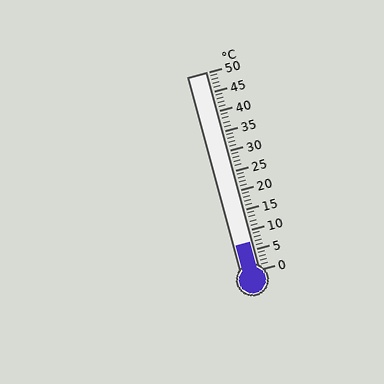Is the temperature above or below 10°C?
The temperature is below 10°C.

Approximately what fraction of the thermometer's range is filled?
The thermometer is filled to approximately 15% of its range.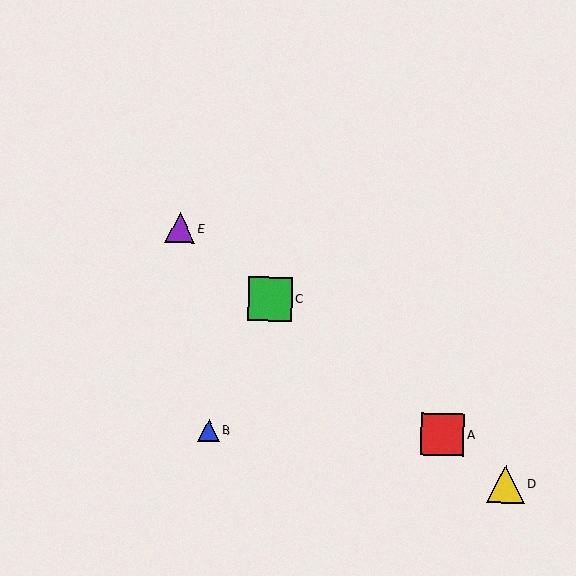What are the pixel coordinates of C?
Object C is at (270, 299).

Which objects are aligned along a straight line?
Objects A, C, D, E are aligned along a straight line.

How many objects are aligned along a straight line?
4 objects (A, C, D, E) are aligned along a straight line.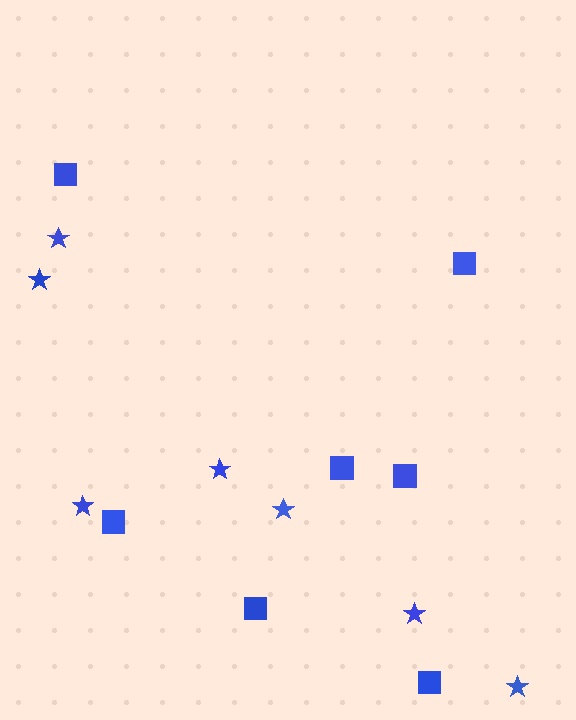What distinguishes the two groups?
There are 2 groups: one group of stars (7) and one group of squares (7).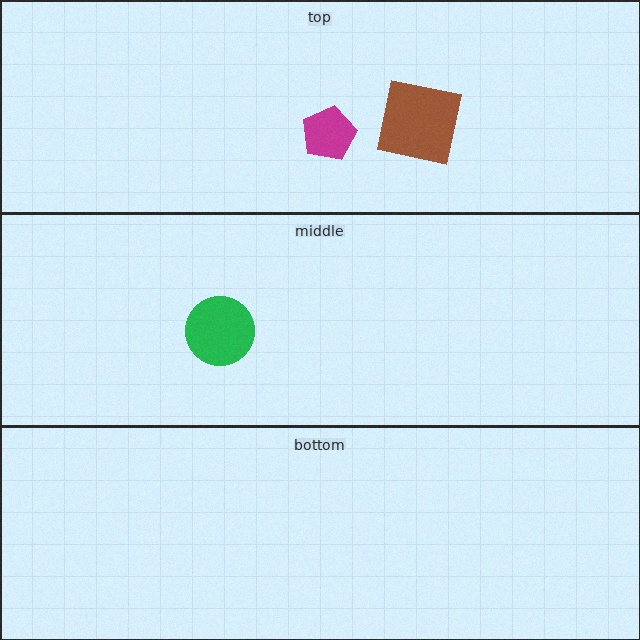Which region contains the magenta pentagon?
The top region.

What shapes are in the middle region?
The green circle.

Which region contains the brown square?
The top region.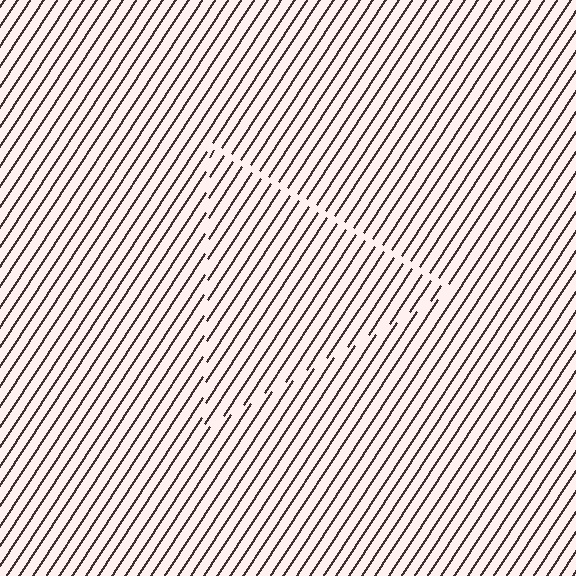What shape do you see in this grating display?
An illusory triangle. The interior of the shape contains the same grating, shifted by half a period — the contour is defined by the phase discontinuity where line-ends from the inner and outer gratings abut.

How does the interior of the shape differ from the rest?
The interior of the shape contains the same grating, shifted by half a period — the contour is defined by the phase discontinuity where line-ends from the inner and outer gratings abut.